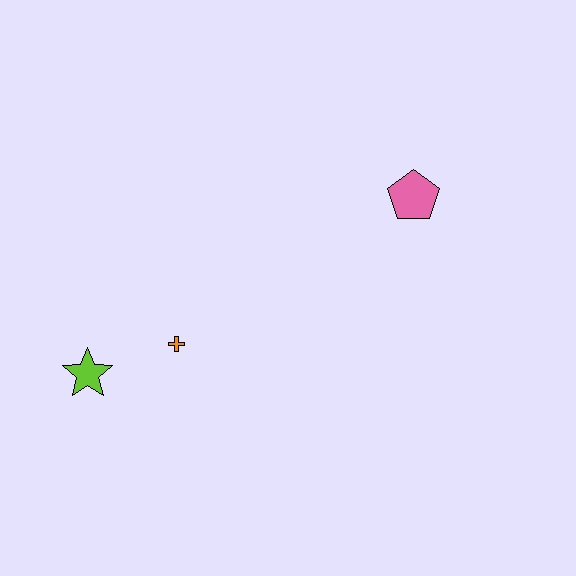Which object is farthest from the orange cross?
The pink pentagon is farthest from the orange cross.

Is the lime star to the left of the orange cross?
Yes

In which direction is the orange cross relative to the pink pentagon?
The orange cross is to the left of the pink pentagon.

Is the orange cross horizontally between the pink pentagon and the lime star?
Yes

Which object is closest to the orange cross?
The lime star is closest to the orange cross.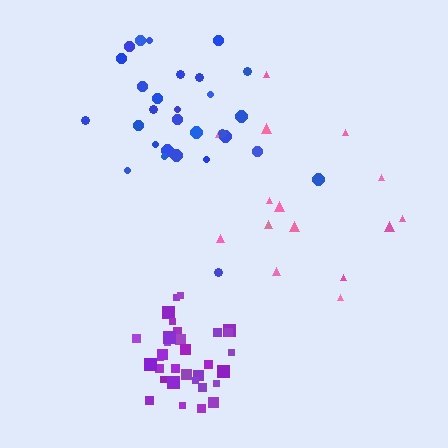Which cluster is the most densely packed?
Purple.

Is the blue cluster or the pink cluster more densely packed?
Blue.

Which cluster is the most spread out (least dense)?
Pink.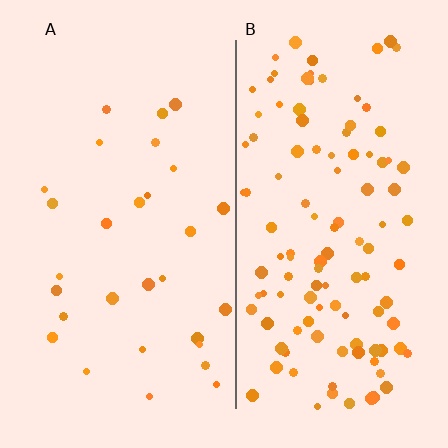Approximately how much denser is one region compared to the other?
Approximately 3.9× — region B over region A.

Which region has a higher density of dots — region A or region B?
B (the right).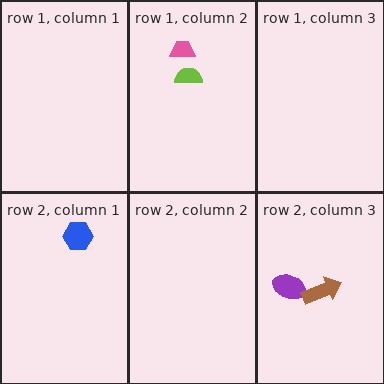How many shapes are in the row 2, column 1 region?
1.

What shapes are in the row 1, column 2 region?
The lime semicircle, the pink trapezoid.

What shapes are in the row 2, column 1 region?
The blue hexagon.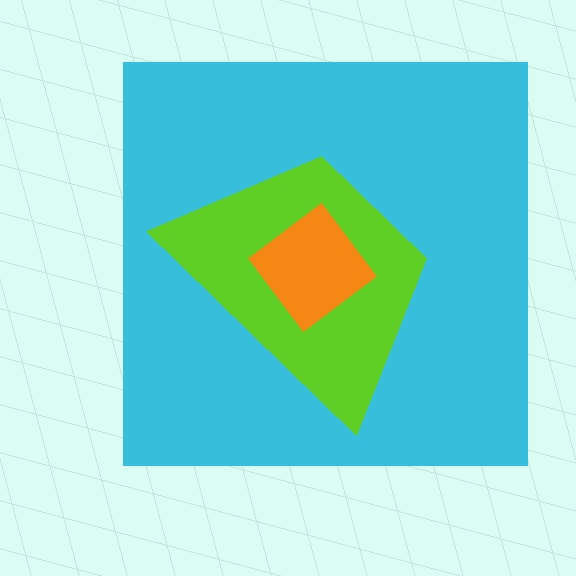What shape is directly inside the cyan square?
The lime trapezoid.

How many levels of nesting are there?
3.